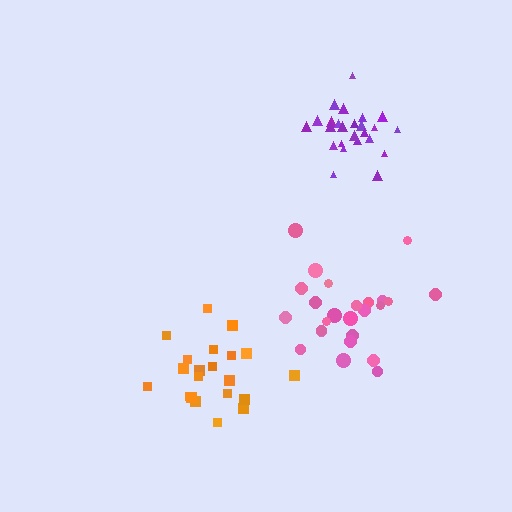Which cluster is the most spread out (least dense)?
Pink.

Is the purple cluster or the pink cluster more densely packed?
Purple.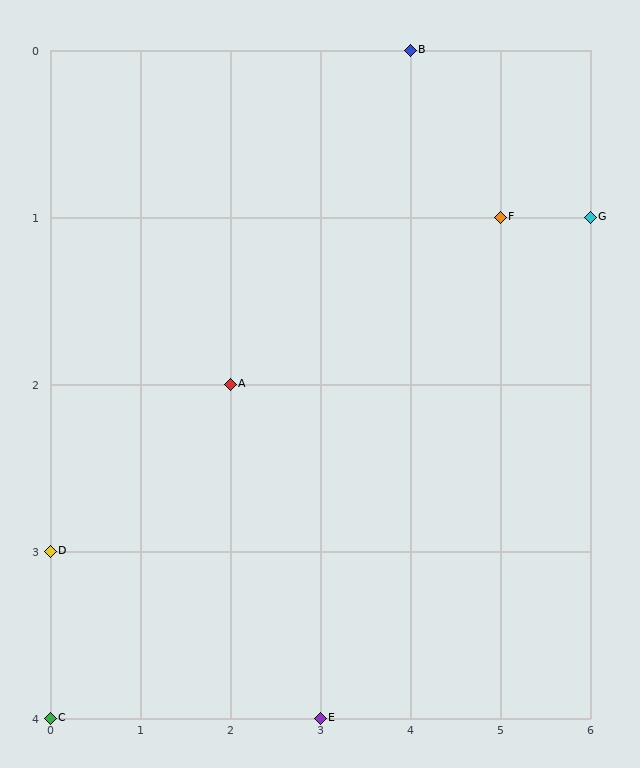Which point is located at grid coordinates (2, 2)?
Point A is at (2, 2).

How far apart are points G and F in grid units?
Points G and F are 1 column apart.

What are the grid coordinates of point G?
Point G is at grid coordinates (6, 1).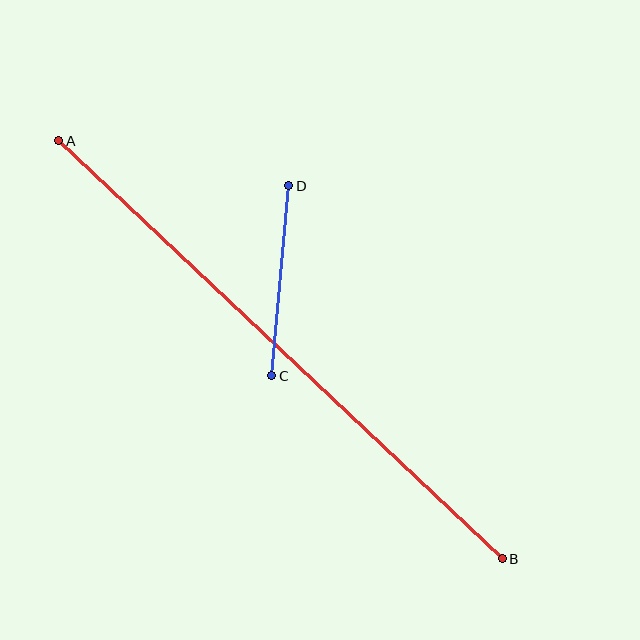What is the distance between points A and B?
The distance is approximately 609 pixels.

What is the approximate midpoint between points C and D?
The midpoint is at approximately (280, 281) pixels.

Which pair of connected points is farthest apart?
Points A and B are farthest apart.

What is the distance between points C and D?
The distance is approximately 191 pixels.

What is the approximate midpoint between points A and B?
The midpoint is at approximately (280, 350) pixels.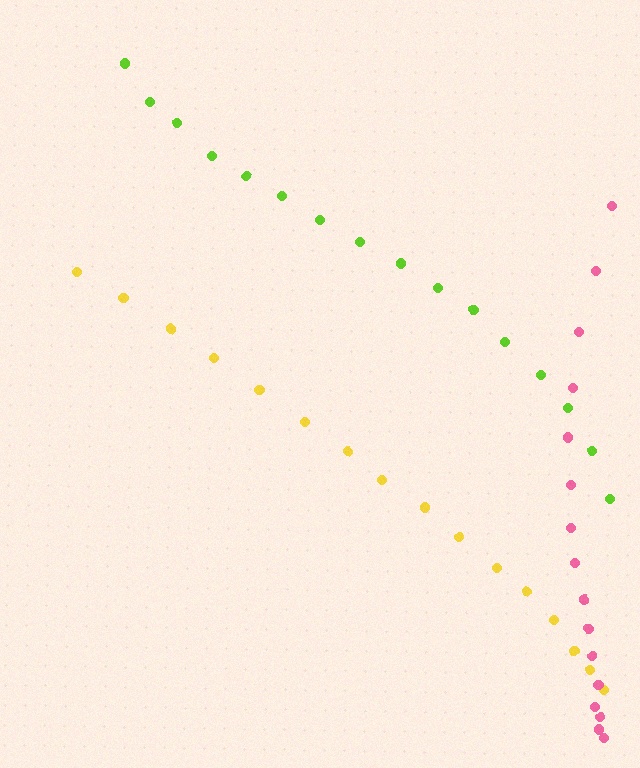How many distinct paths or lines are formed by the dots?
There are 3 distinct paths.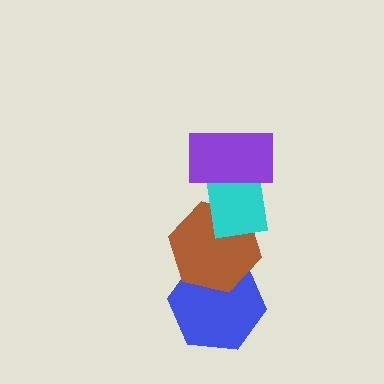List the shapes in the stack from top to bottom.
From top to bottom: the purple rectangle, the cyan rectangle, the brown hexagon, the blue hexagon.